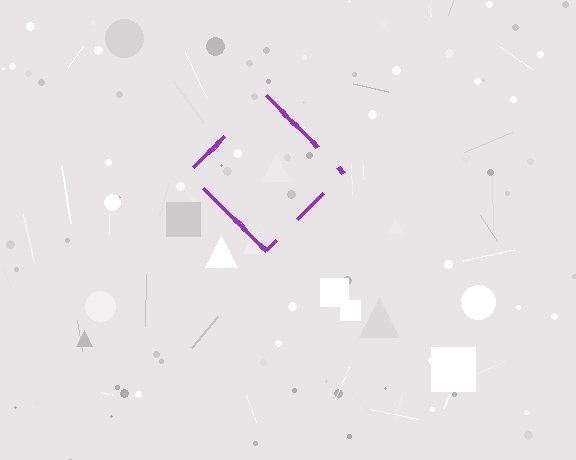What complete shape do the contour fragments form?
The contour fragments form a diamond.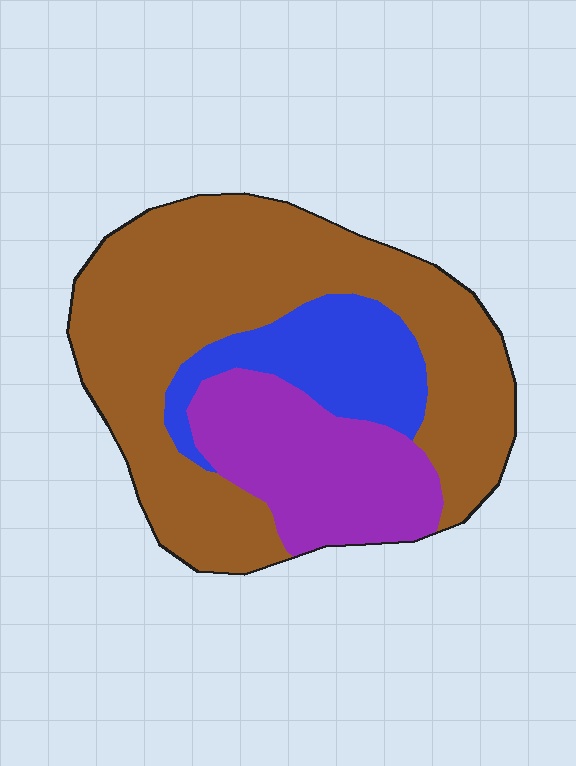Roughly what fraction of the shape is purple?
Purple takes up about one quarter (1/4) of the shape.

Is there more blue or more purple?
Purple.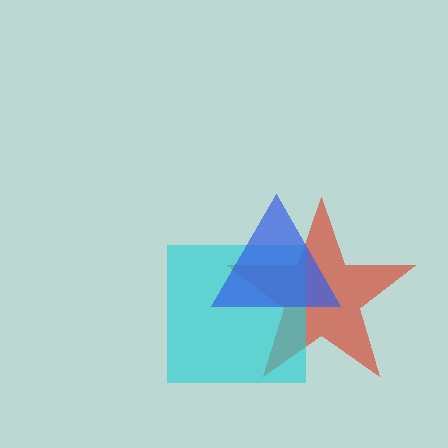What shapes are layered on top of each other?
The layered shapes are: a red star, a cyan square, a blue triangle.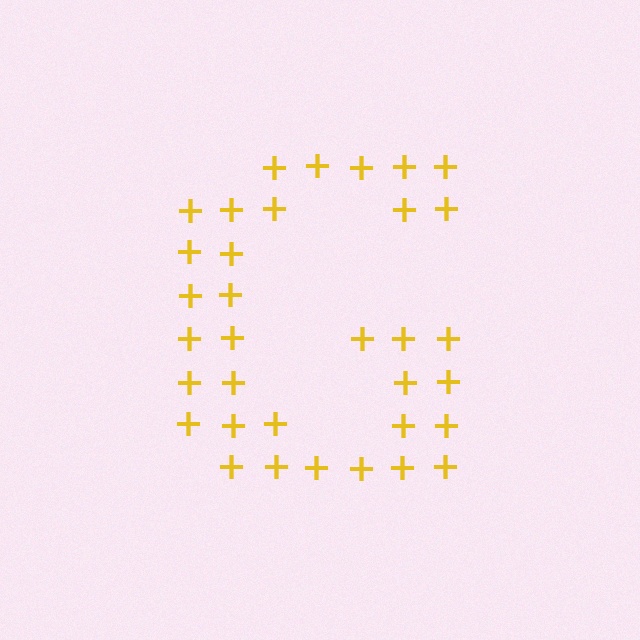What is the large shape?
The large shape is the letter G.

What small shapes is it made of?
It is made of small plus signs.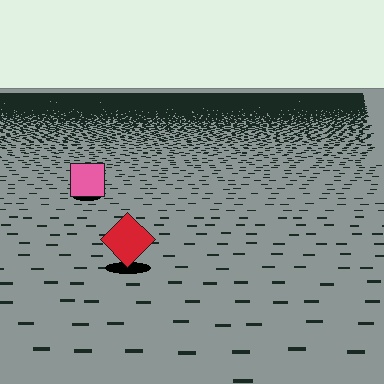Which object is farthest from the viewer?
The pink square is farthest from the viewer. It appears smaller and the ground texture around it is denser.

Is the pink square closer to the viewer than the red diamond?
No. The red diamond is closer — you can tell from the texture gradient: the ground texture is coarser near it.